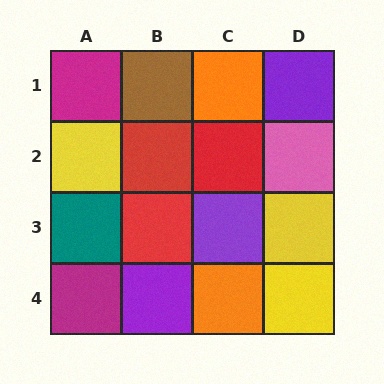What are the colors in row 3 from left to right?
Teal, red, purple, yellow.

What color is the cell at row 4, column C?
Orange.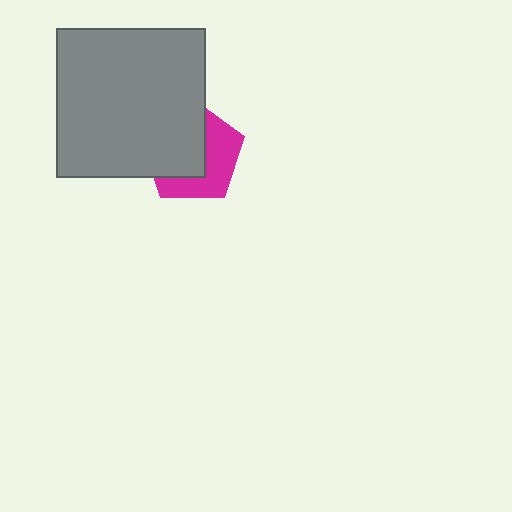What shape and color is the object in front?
The object in front is a gray square.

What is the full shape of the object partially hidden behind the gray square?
The partially hidden object is a magenta pentagon.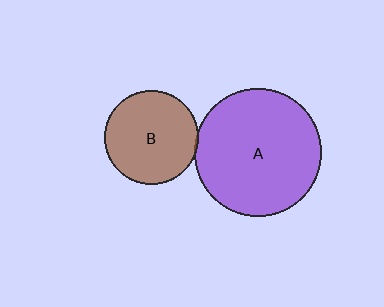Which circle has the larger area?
Circle A (purple).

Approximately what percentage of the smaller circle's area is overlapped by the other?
Approximately 5%.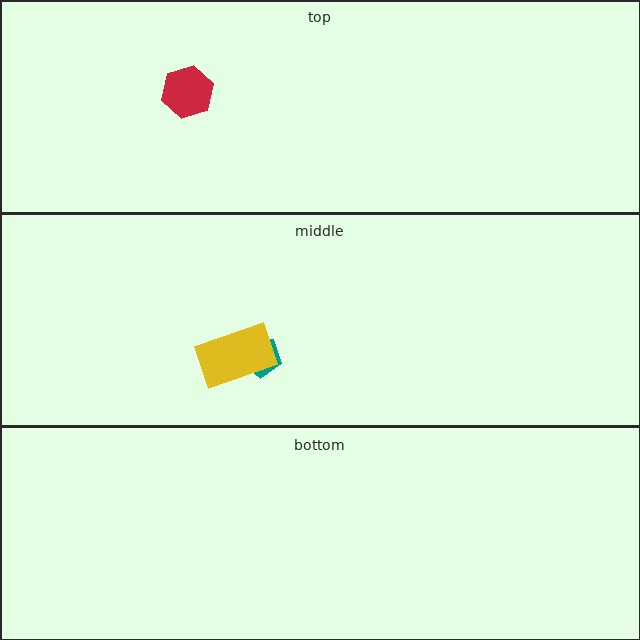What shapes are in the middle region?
The teal pentagon, the yellow rectangle.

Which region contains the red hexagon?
The top region.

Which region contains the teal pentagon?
The middle region.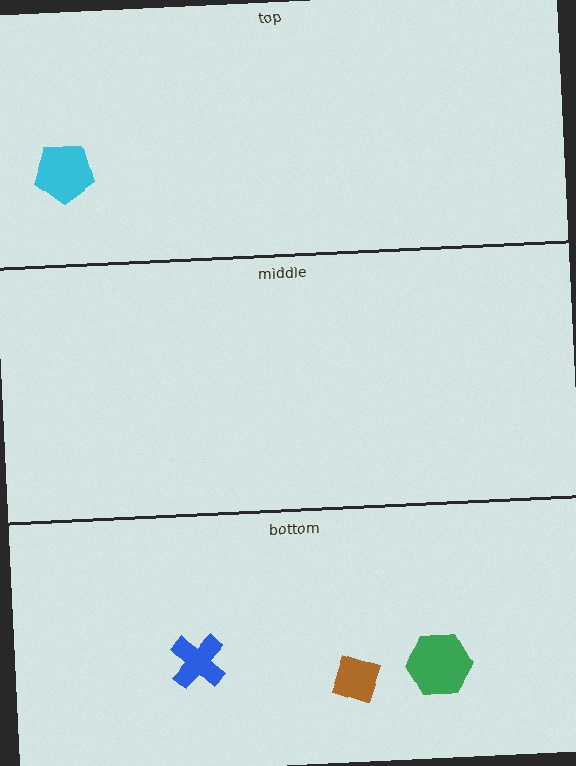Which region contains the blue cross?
The bottom region.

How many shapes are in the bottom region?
3.